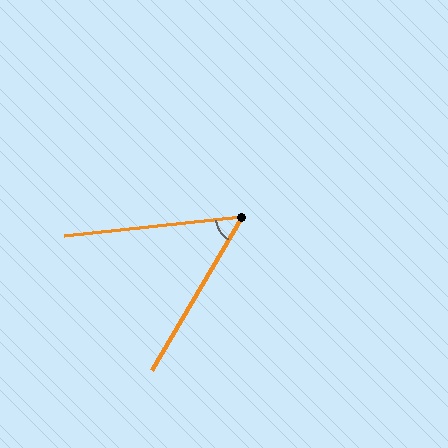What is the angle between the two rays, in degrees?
Approximately 53 degrees.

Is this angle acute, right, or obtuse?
It is acute.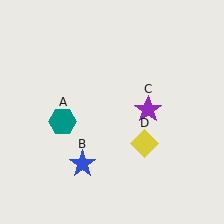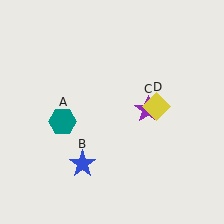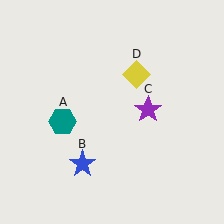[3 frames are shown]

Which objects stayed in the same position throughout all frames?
Teal hexagon (object A) and blue star (object B) and purple star (object C) remained stationary.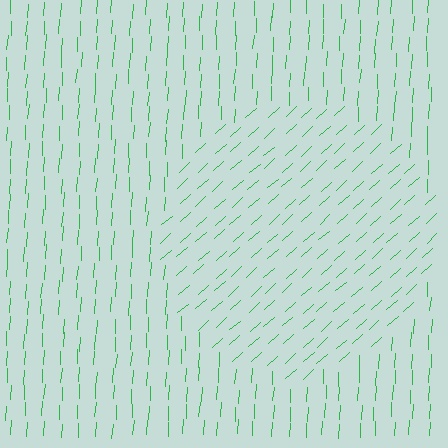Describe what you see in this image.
The image is filled with small green line segments. A circle region in the image has lines oriented differently from the surrounding lines, creating a visible texture boundary.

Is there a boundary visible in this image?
Yes, there is a texture boundary formed by a change in line orientation.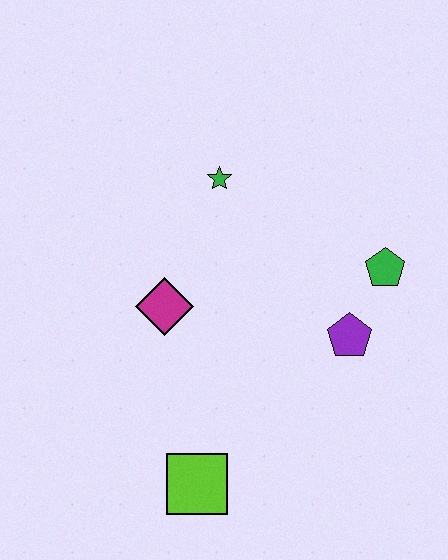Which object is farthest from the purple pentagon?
The lime square is farthest from the purple pentagon.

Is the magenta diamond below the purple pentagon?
No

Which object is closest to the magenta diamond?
The green star is closest to the magenta diamond.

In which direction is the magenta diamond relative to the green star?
The magenta diamond is below the green star.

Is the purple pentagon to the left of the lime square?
No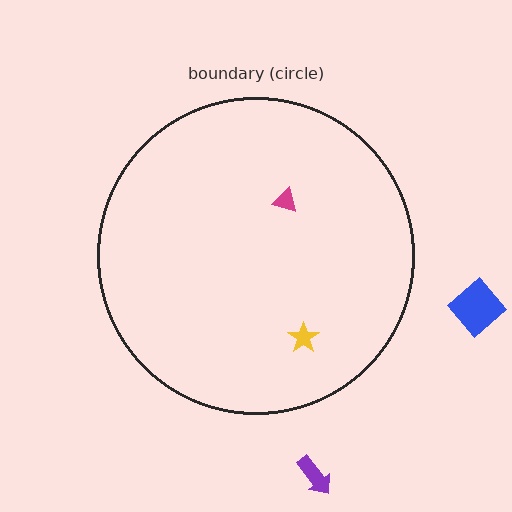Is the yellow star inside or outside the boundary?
Inside.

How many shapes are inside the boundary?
2 inside, 2 outside.